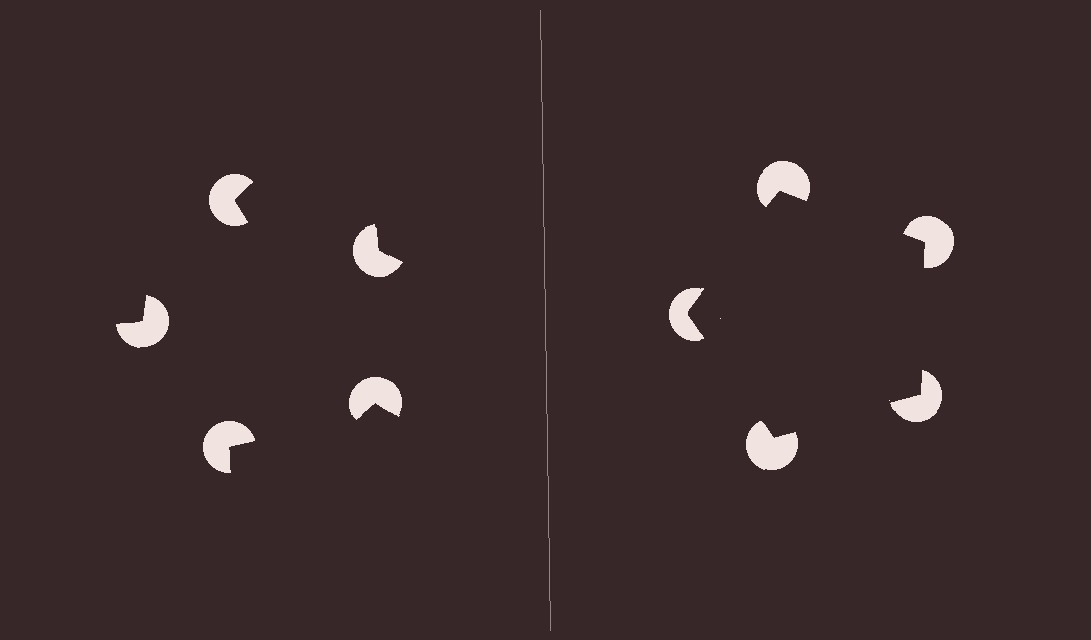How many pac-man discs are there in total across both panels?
10 — 5 on each side.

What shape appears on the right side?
An illusory pentagon.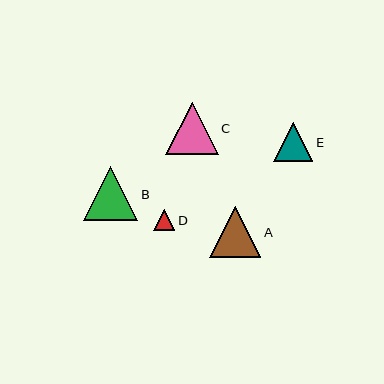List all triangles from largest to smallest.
From largest to smallest: B, C, A, E, D.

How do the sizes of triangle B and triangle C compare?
Triangle B and triangle C are approximately the same size.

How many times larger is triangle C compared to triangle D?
Triangle C is approximately 2.4 times the size of triangle D.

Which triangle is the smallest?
Triangle D is the smallest with a size of approximately 22 pixels.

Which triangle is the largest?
Triangle B is the largest with a size of approximately 55 pixels.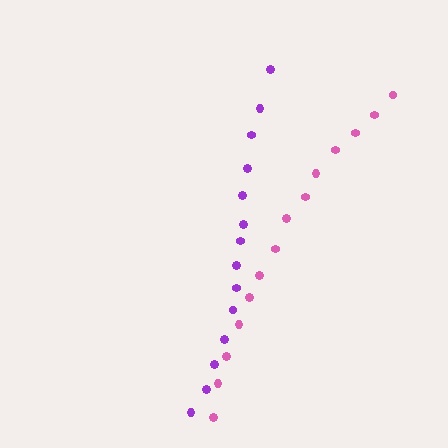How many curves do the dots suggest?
There are 2 distinct paths.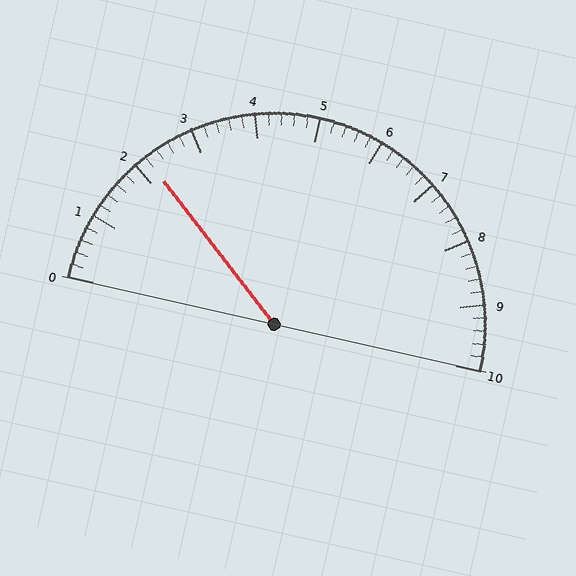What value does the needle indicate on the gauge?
The needle indicates approximately 2.2.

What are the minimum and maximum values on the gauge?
The gauge ranges from 0 to 10.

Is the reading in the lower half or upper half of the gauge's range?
The reading is in the lower half of the range (0 to 10).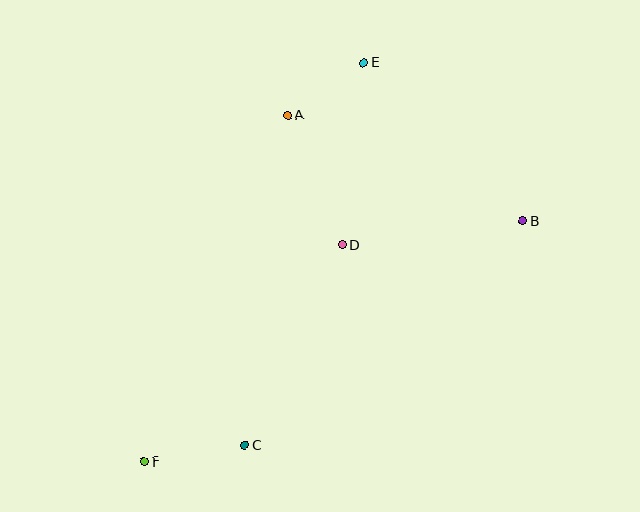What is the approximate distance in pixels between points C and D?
The distance between C and D is approximately 223 pixels.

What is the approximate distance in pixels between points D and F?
The distance between D and F is approximately 293 pixels.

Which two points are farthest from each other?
Points E and F are farthest from each other.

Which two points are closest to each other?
Points A and E are closest to each other.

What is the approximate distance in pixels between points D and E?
The distance between D and E is approximately 184 pixels.